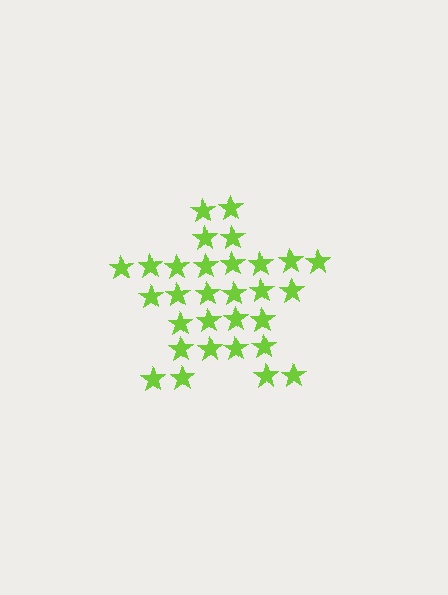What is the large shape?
The large shape is a star.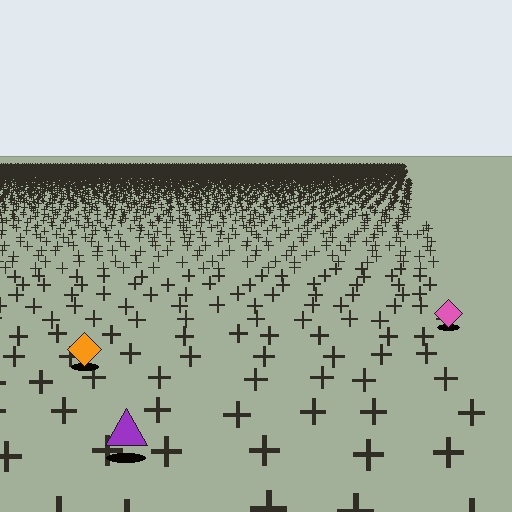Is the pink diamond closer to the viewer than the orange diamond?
No. The orange diamond is closer — you can tell from the texture gradient: the ground texture is coarser near it.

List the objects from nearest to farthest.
From nearest to farthest: the purple triangle, the orange diamond, the pink diamond.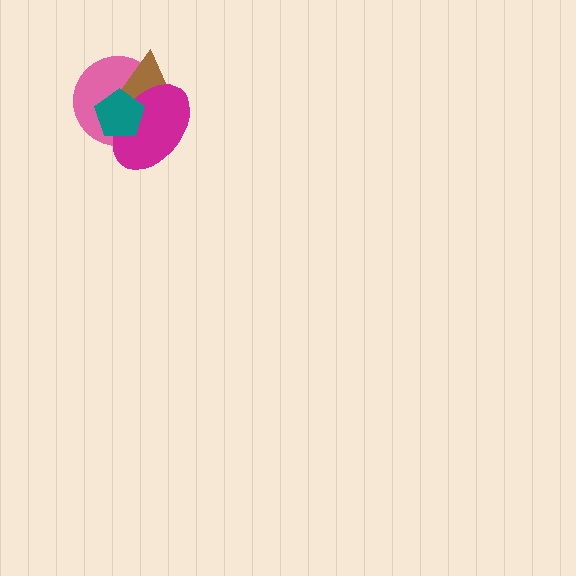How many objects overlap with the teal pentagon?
3 objects overlap with the teal pentagon.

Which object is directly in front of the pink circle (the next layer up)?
The brown triangle is directly in front of the pink circle.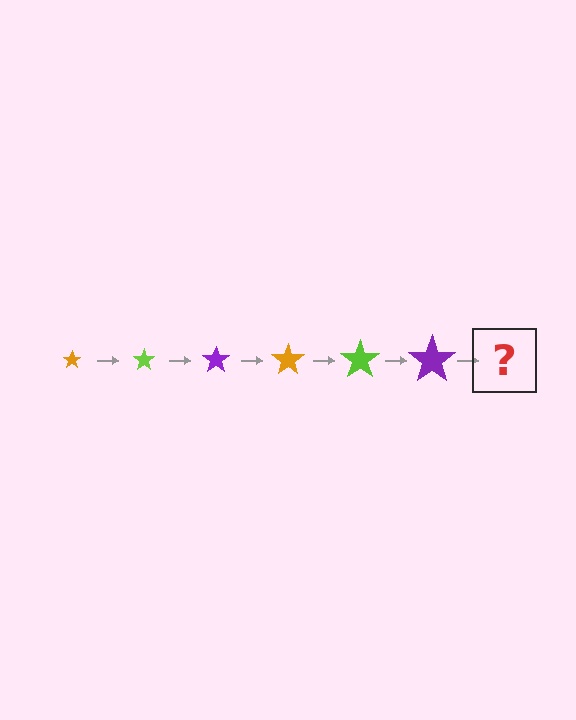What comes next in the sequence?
The next element should be an orange star, larger than the previous one.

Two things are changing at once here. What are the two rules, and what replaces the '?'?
The two rules are that the star grows larger each step and the color cycles through orange, lime, and purple. The '?' should be an orange star, larger than the previous one.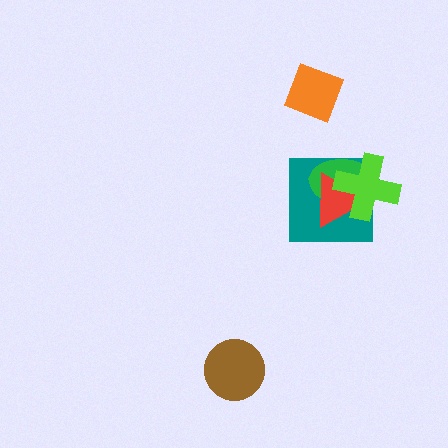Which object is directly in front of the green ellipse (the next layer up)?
The red triangle is directly in front of the green ellipse.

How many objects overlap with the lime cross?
3 objects overlap with the lime cross.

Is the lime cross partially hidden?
No, no other shape covers it.